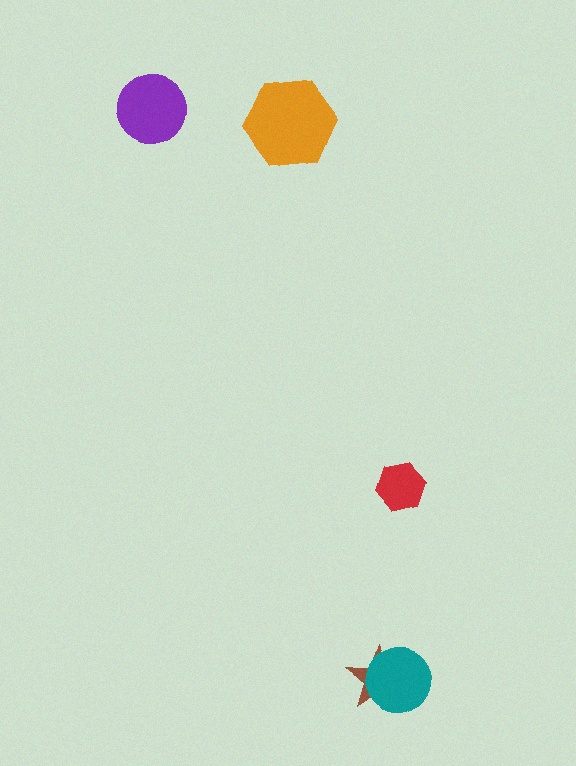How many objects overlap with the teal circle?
1 object overlaps with the teal circle.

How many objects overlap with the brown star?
1 object overlaps with the brown star.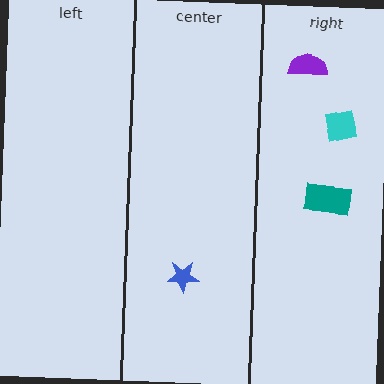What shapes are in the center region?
The blue star.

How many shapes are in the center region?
1.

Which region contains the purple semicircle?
The right region.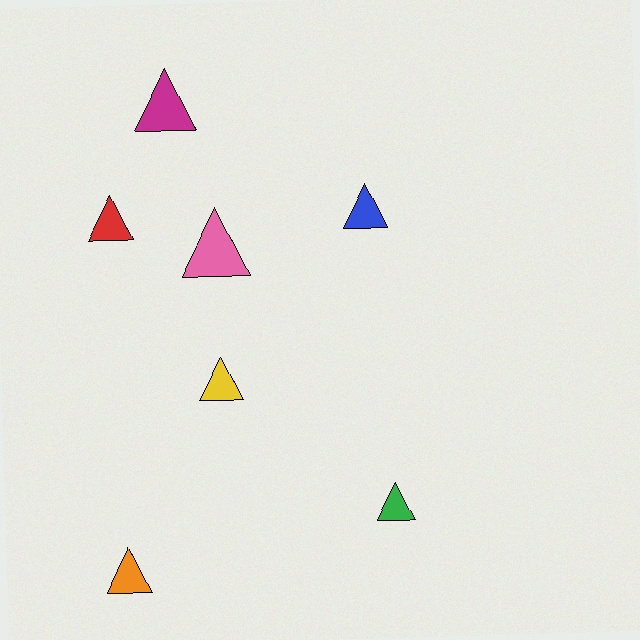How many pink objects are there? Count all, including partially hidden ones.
There is 1 pink object.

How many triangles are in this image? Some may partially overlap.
There are 7 triangles.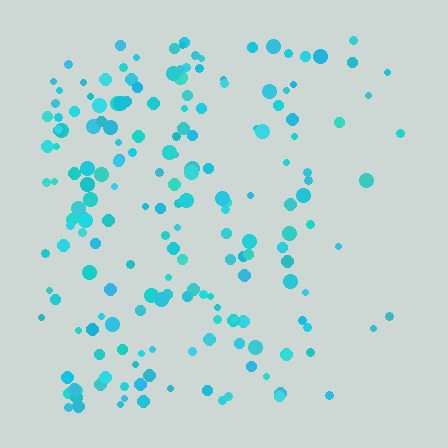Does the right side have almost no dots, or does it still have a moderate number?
Still a moderate number, just noticeably fewer than the left.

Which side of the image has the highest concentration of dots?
The left.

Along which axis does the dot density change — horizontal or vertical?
Horizontal.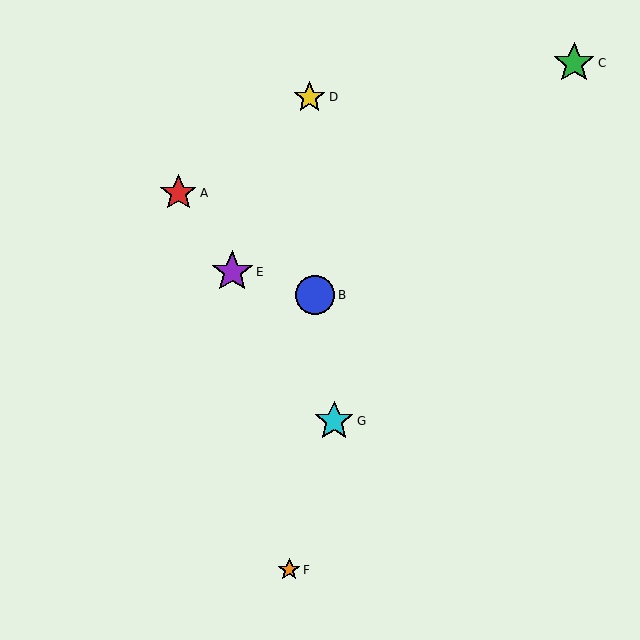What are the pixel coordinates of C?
Object C is at (574, 63).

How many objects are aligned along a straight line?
3 objects (A, E, G) are aligned along a straight line.